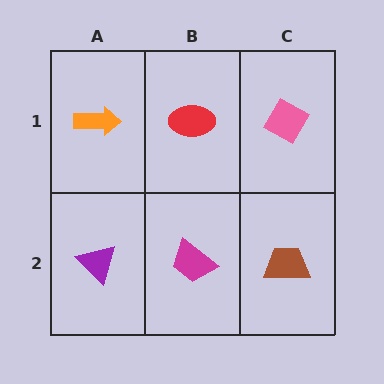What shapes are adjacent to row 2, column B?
A red ellipse (row 1, column B), a purple triangle (row 2, column A), a brown trapezoid (row 2, column C).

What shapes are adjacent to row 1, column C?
A brown trapezoid (row 2, column C), a red ellipse (row 1, column B).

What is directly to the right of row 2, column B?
A brown trapezoid.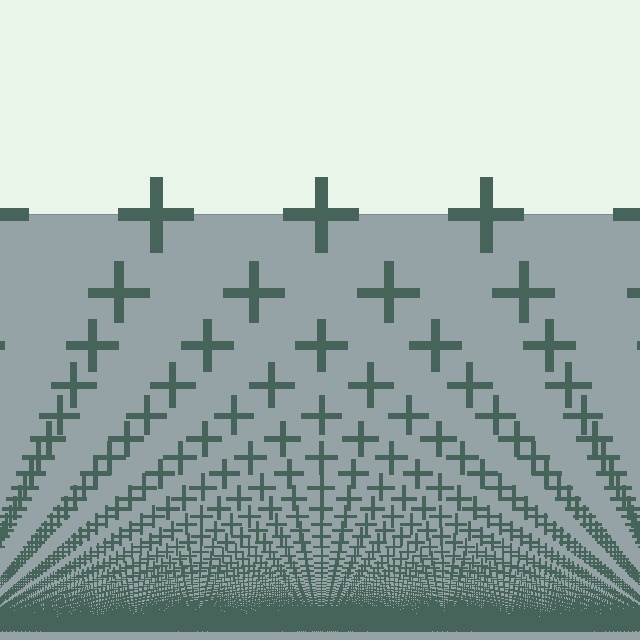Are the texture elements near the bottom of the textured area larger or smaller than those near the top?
Smaller. The gradient is inverted — elements near the bottom are smaller and denser.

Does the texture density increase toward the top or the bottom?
Density increases toward the bottom.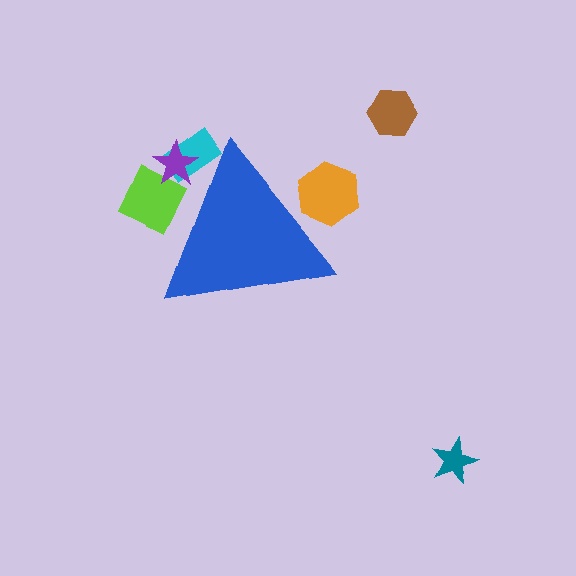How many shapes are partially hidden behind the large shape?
4 shapes are partially hidden.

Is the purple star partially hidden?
Yes, the purple star is partially hidden behind the blue triangle.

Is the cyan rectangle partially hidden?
Yes, the cyan rectangle is partially hidden behind the blue triangle.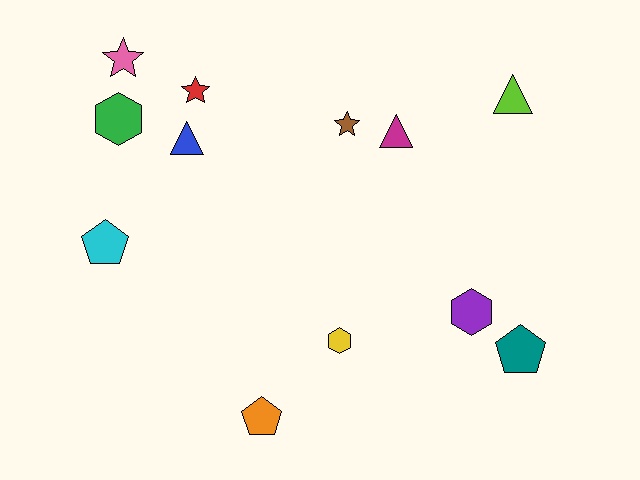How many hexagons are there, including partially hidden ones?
There are 3 hexagons.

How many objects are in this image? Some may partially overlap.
There are 12 objects.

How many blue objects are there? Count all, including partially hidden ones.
There is 1 blue object.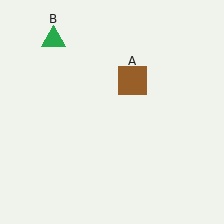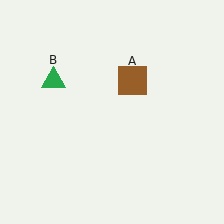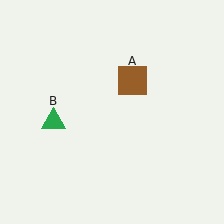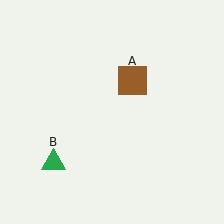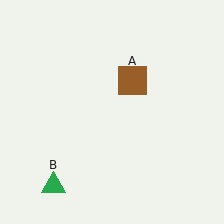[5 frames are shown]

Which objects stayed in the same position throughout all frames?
Brown square (object A) remained stationary.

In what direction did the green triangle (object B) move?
The green triangle (object B) moved down.